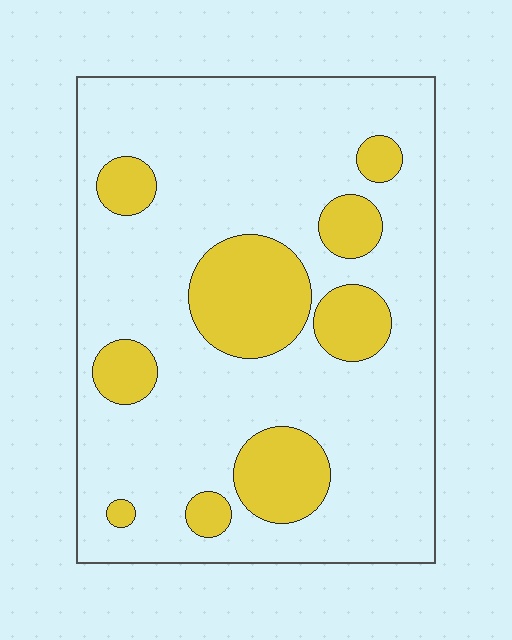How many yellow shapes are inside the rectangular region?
9.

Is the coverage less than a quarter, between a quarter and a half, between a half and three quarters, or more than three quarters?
Less than a quarter.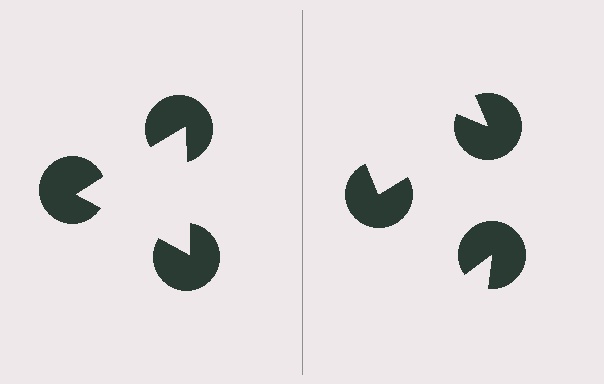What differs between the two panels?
The pac-man discs are positioned identically on both sides; only the wedge orientations differ. On the left they align to a triangle; on the right they are misaligned.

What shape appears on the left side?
An illusory triangle.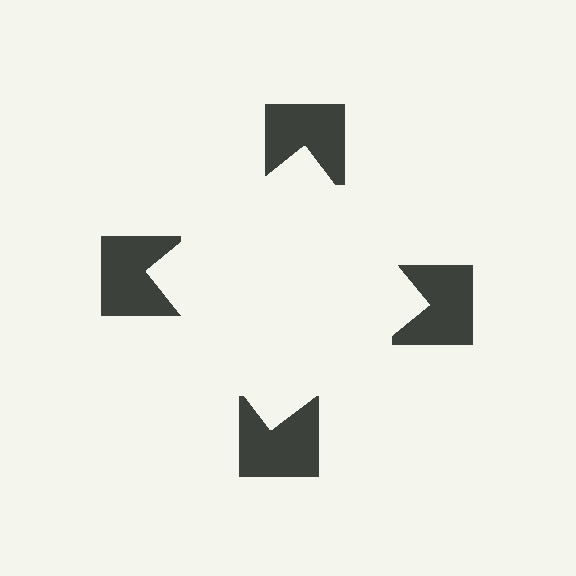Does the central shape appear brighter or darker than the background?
It typically appears slightly brighter than the background, even though no actual brightness change is drawn.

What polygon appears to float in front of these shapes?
An illusory square — its edges are inferred from the aligned wedge cuts in the notched squares, not physically drawn.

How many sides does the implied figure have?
4 sides.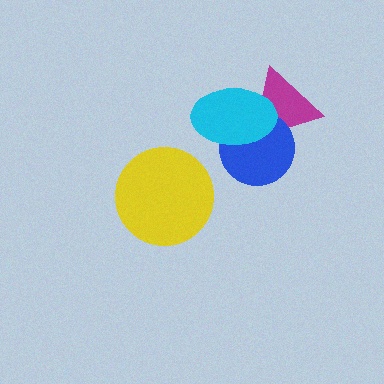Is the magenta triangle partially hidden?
Yes, it is partially covered by another shape.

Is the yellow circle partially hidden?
No, no other shape covers it.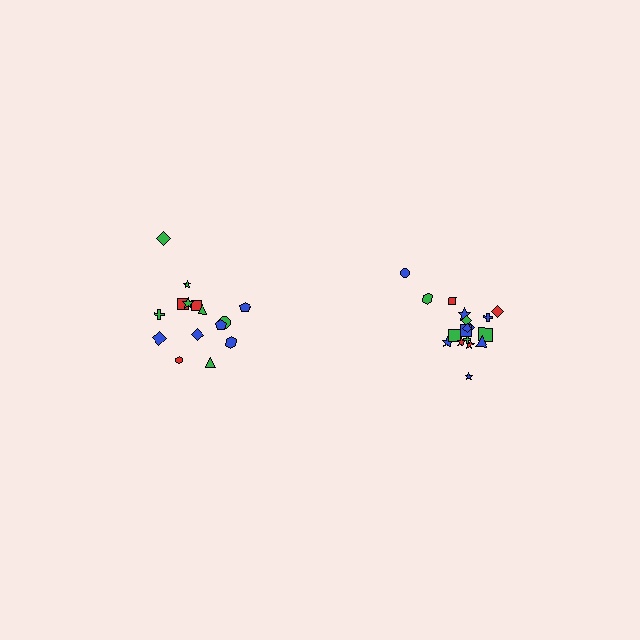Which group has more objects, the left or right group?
The right group.